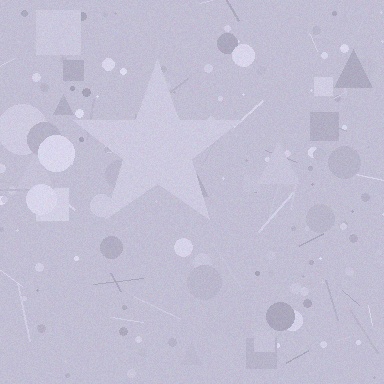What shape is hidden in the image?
A star is hidden in the image.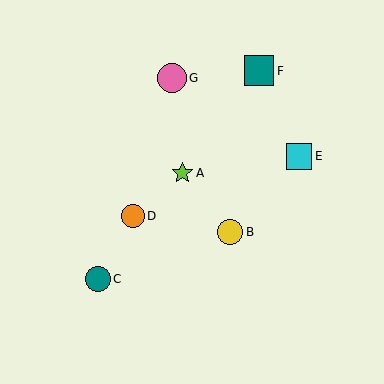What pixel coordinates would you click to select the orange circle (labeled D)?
Click at (133, 216) to select the orange circle D.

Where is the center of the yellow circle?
The center of the yellow circle is at (230, 232).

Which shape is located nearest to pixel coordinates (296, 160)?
The cyan square (labeled E) at (299, 156) is nearest to that location.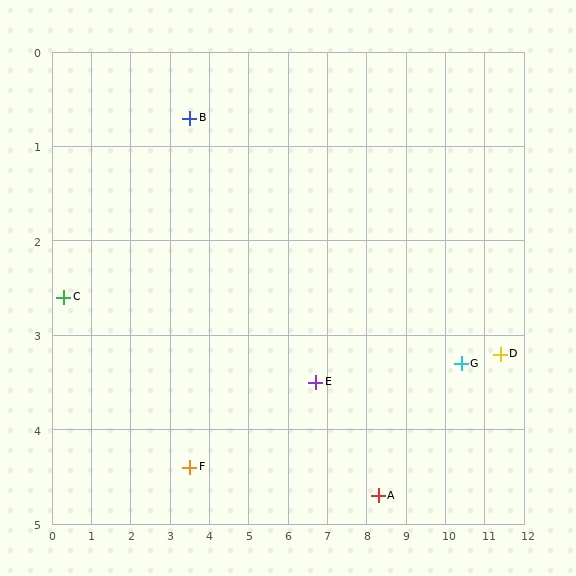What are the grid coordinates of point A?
Point A is at approximately (8.3, 4.7).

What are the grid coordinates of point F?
Point F is at approximately (3.5, 4.4).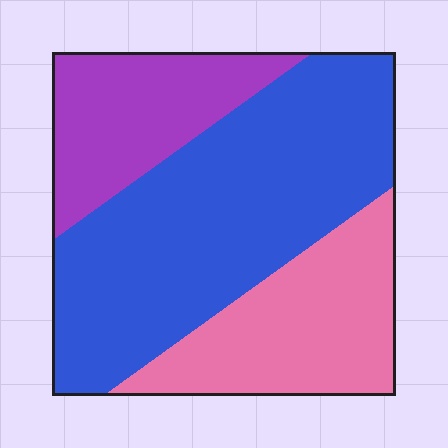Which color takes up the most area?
Blue, at roughly 55%.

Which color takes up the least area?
Purple, at roughly 20%.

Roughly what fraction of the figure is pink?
Pink covers roughly 25% of the figure.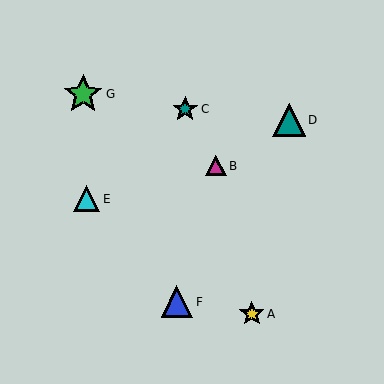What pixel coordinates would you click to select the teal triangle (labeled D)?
Click at (289, 120) to select the teal triangle D.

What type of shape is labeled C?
Shape C is a teal star.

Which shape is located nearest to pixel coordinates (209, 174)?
The magenta triangle (labeled B) at (216, 166) is nearest to that location.